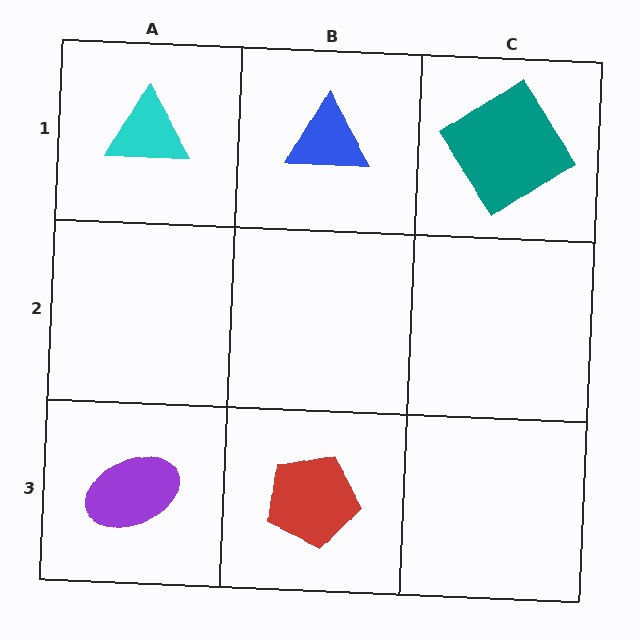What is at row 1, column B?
A blue triangle.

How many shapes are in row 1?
3 shapes.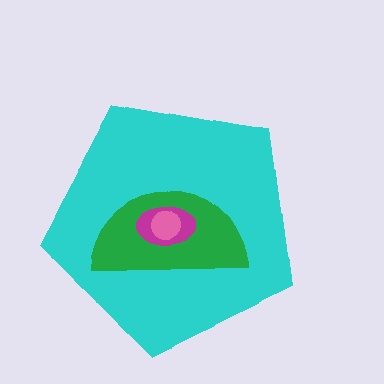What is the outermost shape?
The cyan pentagon.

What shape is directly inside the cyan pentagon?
The green semicircle.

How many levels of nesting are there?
4.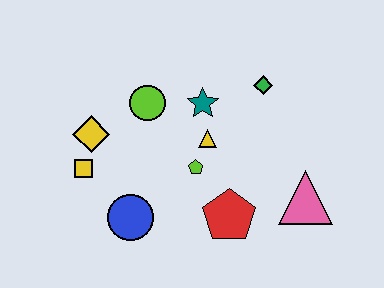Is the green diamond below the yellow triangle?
No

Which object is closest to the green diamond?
The teal star is closest to the green diamond.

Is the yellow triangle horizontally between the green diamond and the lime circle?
Yes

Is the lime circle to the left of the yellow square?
No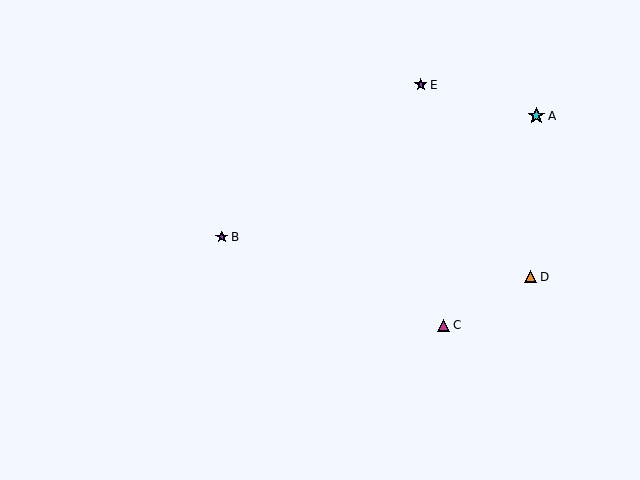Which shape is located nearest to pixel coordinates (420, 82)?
The purple star (labeled E) at (421, 85) is nearest to that location.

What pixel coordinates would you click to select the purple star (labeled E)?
Click at (421, 85) to select the purple star E.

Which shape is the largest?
The cyan star (labeled A) is the largest.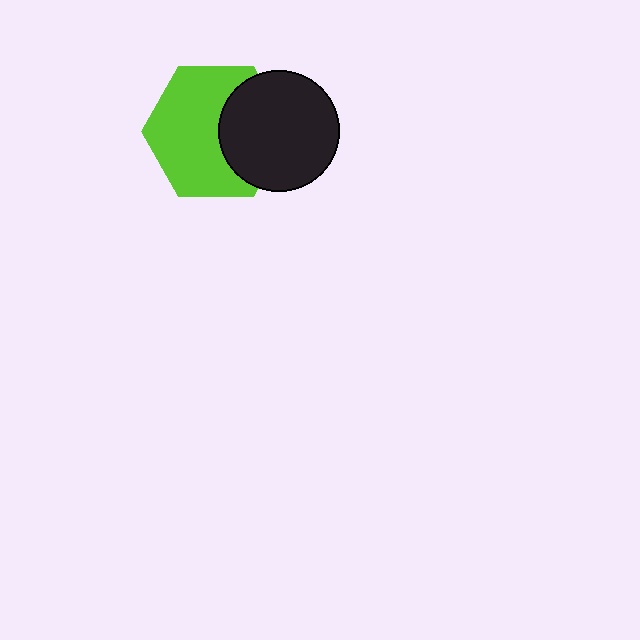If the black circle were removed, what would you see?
You would see the complete lime hexagon.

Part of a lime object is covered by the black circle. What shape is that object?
It is a hexagon.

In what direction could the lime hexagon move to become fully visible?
The lime hexagon could move left. That would shift it out from behind the black circle entirely.